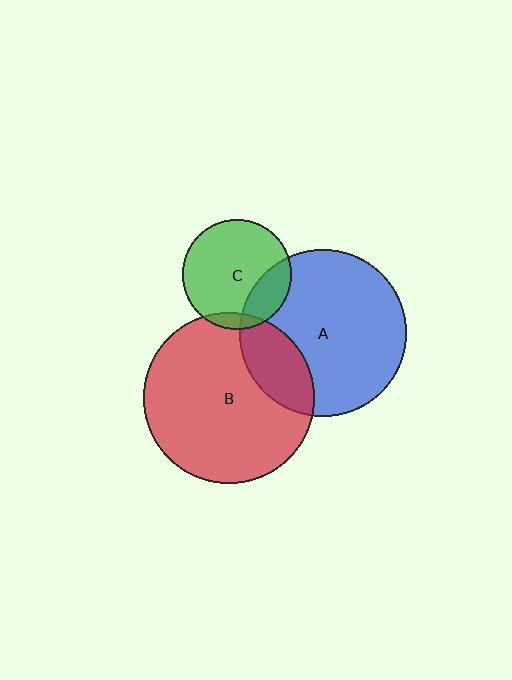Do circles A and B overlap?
Yes.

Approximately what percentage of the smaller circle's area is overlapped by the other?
Approximately 20%.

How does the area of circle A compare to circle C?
Approximately 2.3 times.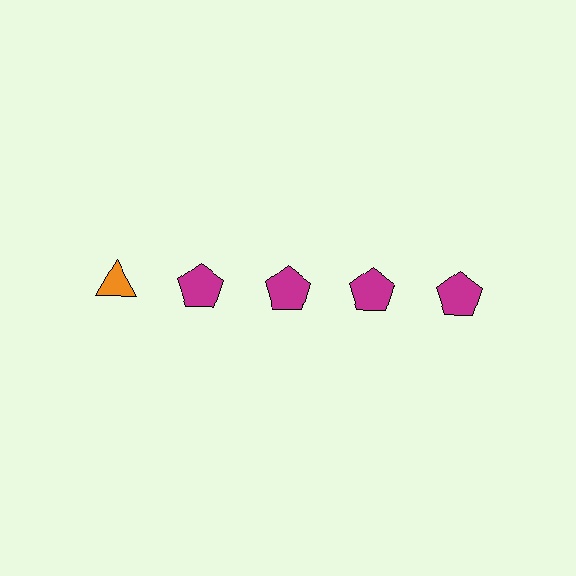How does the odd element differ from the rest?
It differs in both color (orange instead of magenta) and shape (triangle instead of pentagon).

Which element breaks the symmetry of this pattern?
The orange triangle in the top row, leftmost column breaks the symmetry. All other shapes are magenta pentagons.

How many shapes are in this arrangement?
There are 5 shapes arranged in a grid pattern.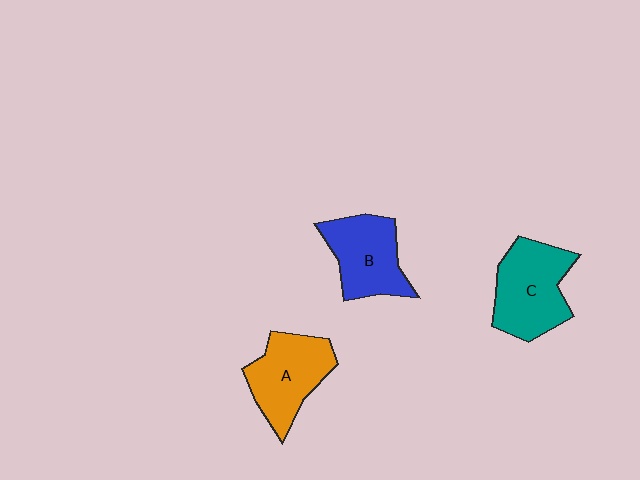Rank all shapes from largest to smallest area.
From largest to smallest: C (teal), A (orange), B (blue).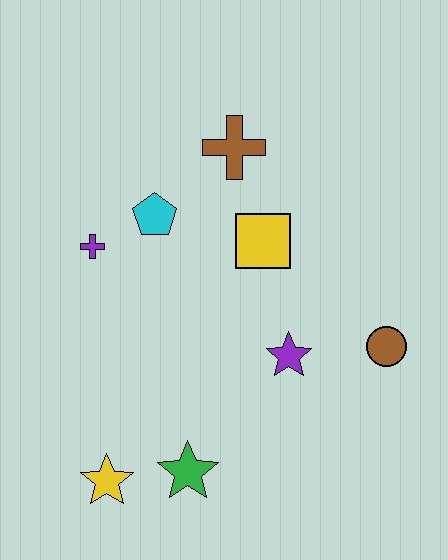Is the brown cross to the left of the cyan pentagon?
No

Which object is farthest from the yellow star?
The brown cross is farthest from the yellow star.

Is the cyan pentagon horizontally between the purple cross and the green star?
Yes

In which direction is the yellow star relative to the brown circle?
The yellow star is to the left of the brown circle.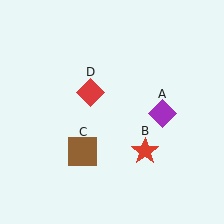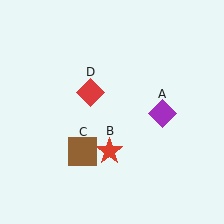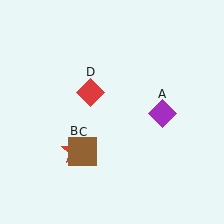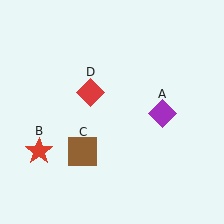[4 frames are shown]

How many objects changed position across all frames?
1 object changed position: red star (object B).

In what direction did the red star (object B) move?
The red star (object B) moved left.